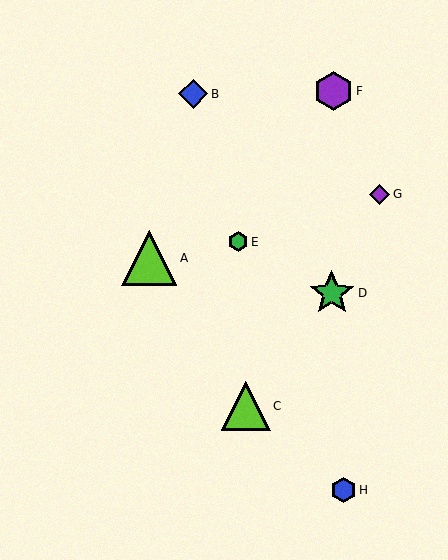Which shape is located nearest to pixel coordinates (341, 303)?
The green star (labeled D) at (332, 293) is nearest to that location.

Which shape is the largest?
The lime triangle (labeled A) is the largest.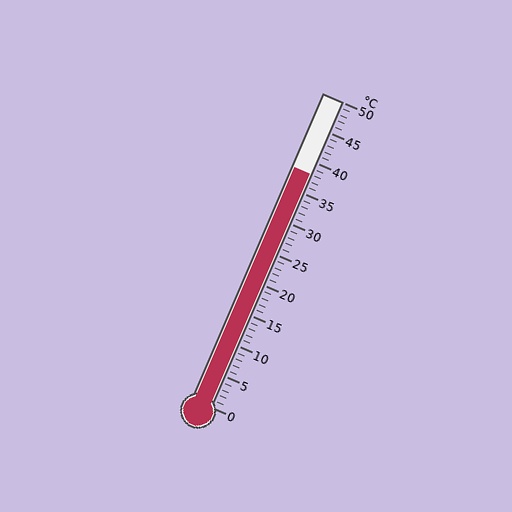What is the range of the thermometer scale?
The thermometer scale ranges from 0°C to 50°C.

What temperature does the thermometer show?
The thermometer shows approximately 38°C.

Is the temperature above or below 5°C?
The temperature is above 5°C.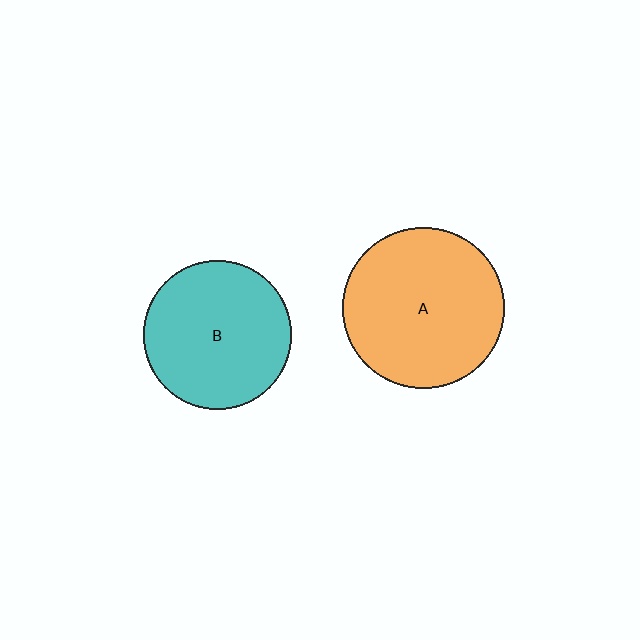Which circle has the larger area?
Circle A (orange).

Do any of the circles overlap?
No, none of the circles overlap.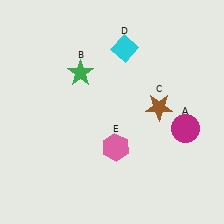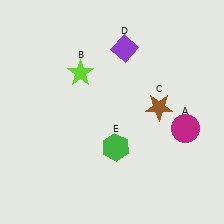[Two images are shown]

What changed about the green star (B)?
In Image 1, B is green. In Image 2, it changed to lime.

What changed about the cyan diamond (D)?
In Image 1, D is cyan. In Image 2, it changed to purple.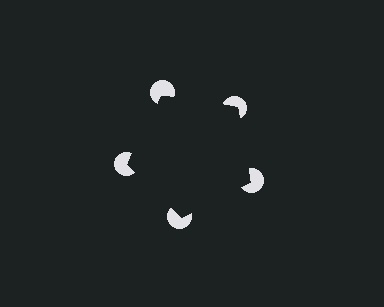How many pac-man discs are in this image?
There are 5 — one at each vertex of the illusory pentagon.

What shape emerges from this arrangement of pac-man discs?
An illusory pentagon — its edges are inferred from the aligned wedge cuts in the pac-man discs, not physically drawn.